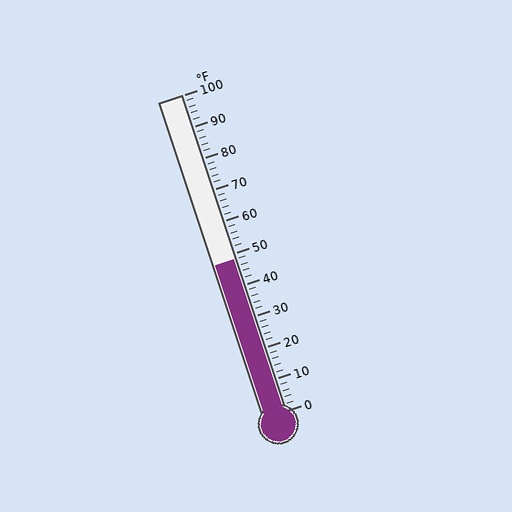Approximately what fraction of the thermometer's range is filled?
The thermometer is filled to approximately 50% of its range.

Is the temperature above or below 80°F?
The temperature is below 80°F.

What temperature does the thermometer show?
The thermometer shows approximately 48°F.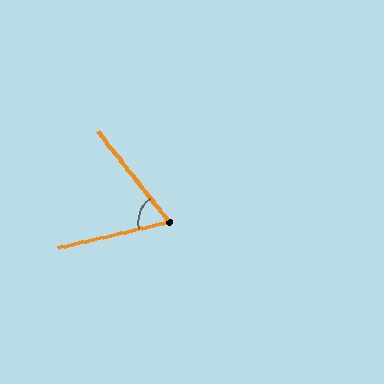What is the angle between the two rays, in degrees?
Approximately 65 degrees.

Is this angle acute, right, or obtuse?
It is acute.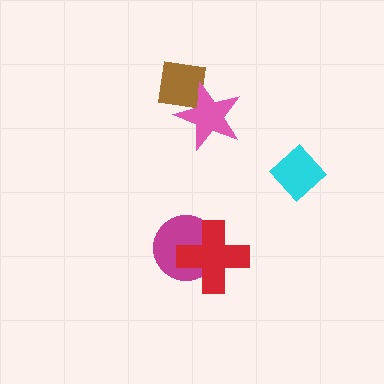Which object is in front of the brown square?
The pink star is in front of the brown square.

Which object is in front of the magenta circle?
The red cross is in front of the magenta circle.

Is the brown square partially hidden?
Yes, it is partially covered by another shape.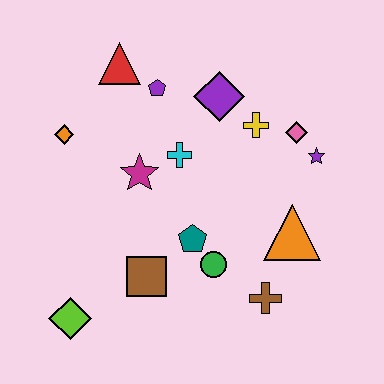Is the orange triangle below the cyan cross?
Yes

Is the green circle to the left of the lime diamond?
No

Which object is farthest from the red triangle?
The brown cross is farthest from the red triangle.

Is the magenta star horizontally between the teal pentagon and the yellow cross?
No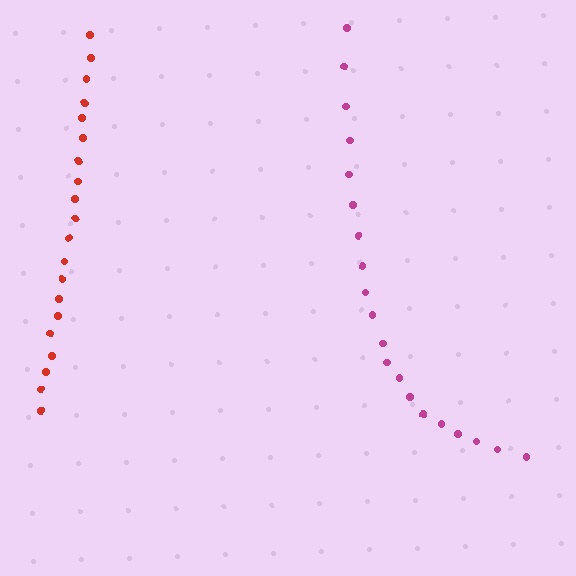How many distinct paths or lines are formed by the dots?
There are 2 distinct paths.